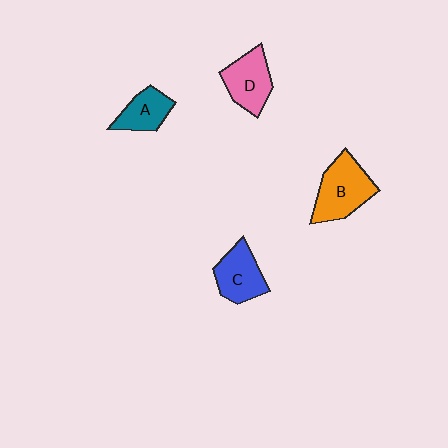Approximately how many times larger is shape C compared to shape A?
Approximately 1.2 times.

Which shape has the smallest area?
Shape A (teal).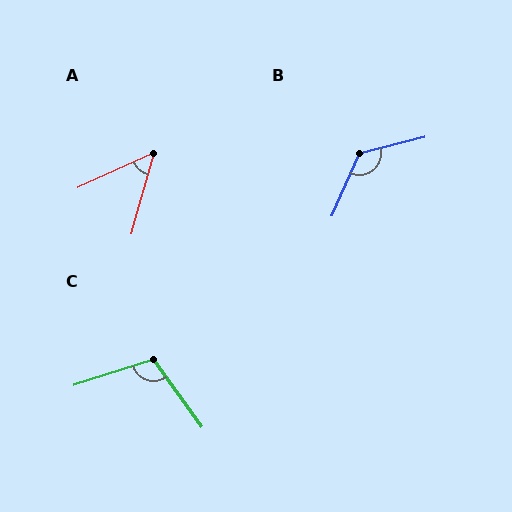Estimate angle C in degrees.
Approximately 108 degrees.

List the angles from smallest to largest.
A (50°), C (108°), B (128°).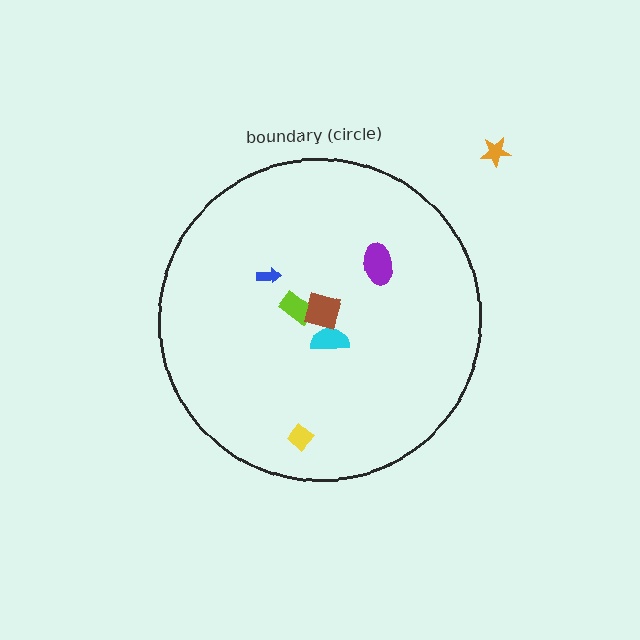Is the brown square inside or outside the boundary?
Inside.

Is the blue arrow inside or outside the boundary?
Inside.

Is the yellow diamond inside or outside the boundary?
Inside.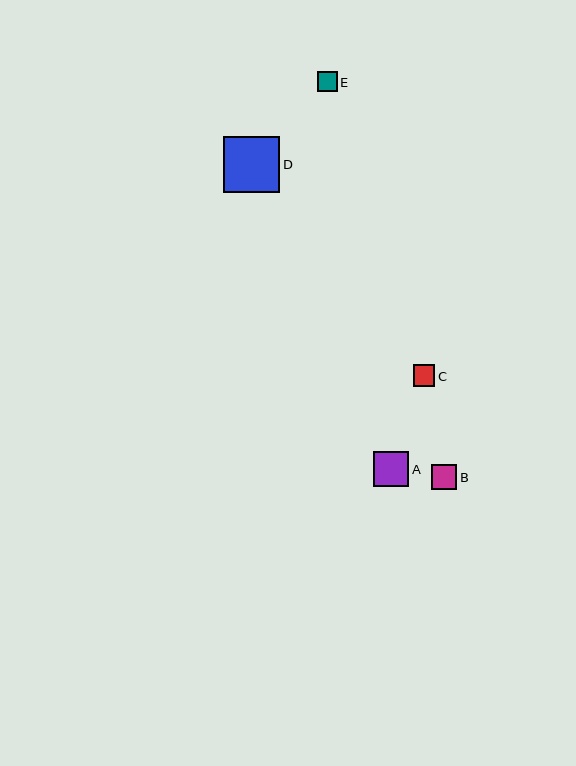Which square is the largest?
Square D is the largest with a size of approximately 56 pixels.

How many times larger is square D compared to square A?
Square D is approximately 1.6 times the size of square A.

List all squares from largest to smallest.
From largest to smallest: D, A, B, C, E.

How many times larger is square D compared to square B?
Square D is approximately 2.2 times the size of square B.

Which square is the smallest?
Square E is the smallest with a size of approximately 20 pixels.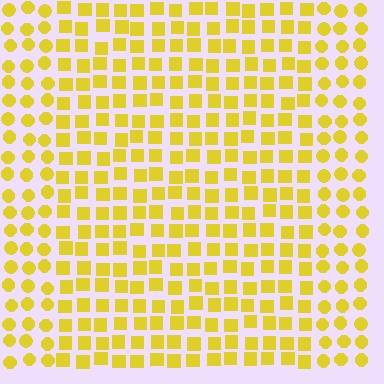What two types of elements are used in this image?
The image uses squares inside the rectangle region and circles outside it.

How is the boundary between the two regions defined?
The boundary is defined by a change in element shape: squares inside vs. circles outside. All elements share the same color and spacing.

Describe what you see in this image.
The image is filled with small yellow elements arranged in a uniform grid. A rectangle-shaped region contains squares, while the surrounding area contains circles. The boundary is defined purely by the change in element shape.